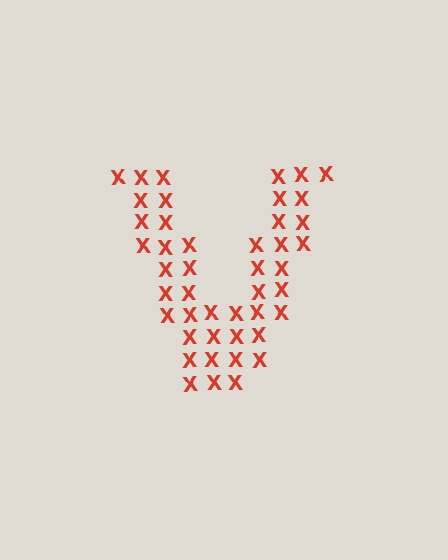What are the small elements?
The small elements are letter X's.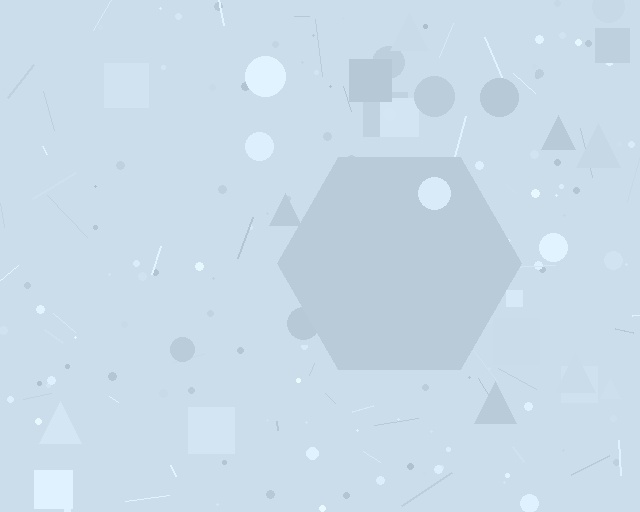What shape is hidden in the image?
A hexagon is hidden in the image.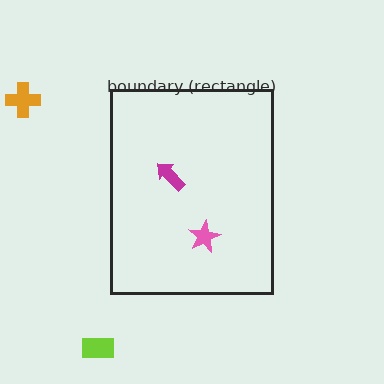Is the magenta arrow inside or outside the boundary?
Inside.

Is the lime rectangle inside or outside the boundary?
Outside.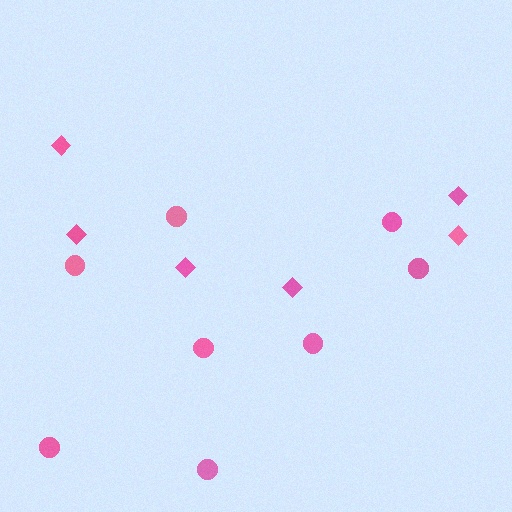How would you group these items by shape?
There are 2 groups: one group of circles (8) and one group of diamonds (6).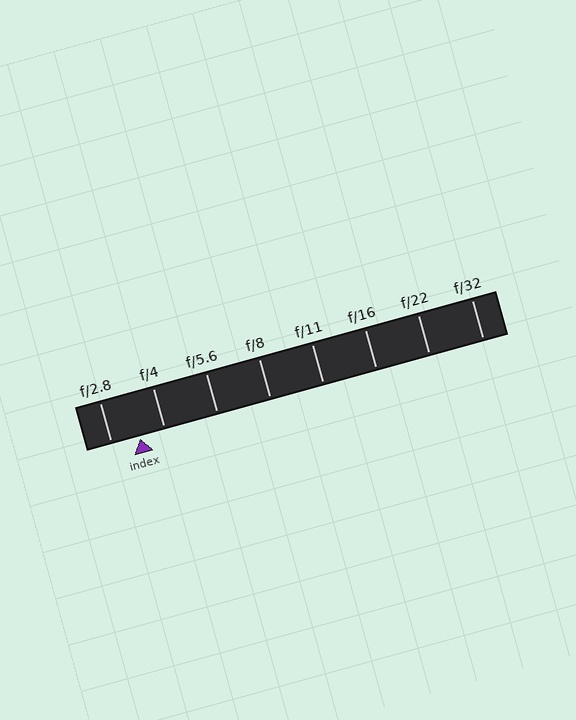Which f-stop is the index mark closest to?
The index mark is closest to f/4.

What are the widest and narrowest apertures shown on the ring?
The widest aperture shown is f/2.8 and the narrowest is f/32.